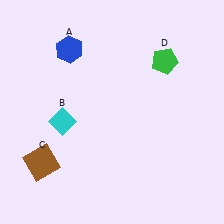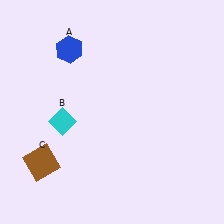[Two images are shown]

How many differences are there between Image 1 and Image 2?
There is 1 difference between the two images.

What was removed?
The green pentagon (D) was removed in Image 2.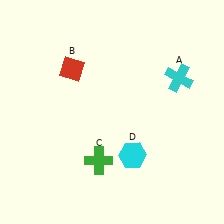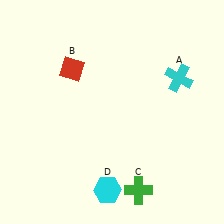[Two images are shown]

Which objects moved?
The objects that moved are: the green cross (C), the cyan hexagon (D).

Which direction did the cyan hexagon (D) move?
The cyan hexagon (D) moved down.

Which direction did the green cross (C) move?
The green cross (C) moved right.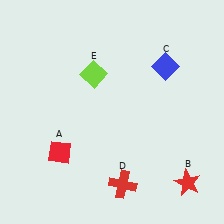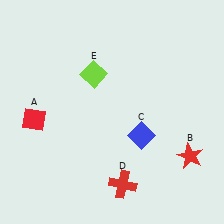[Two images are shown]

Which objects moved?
The objects that moved are: the red diamond (A), the red star (B), the blue diamond (C).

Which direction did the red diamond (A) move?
The red diamond (A) moved up.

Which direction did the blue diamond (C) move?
The blue diamond (C) moved down.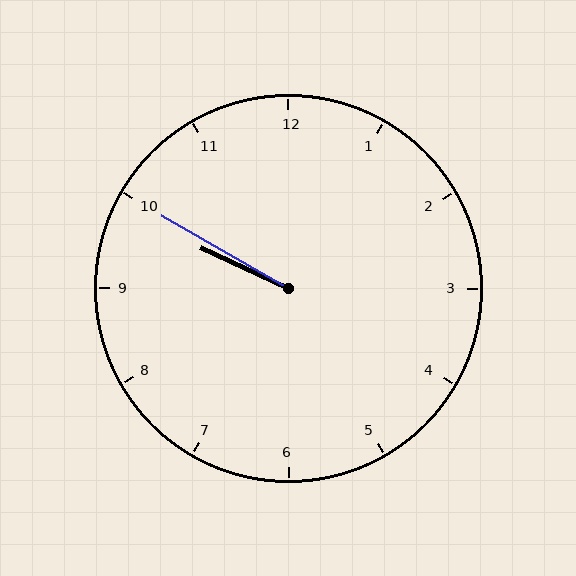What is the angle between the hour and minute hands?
Approximately 5 degrees.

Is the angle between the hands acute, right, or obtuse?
It is acute.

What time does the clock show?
9:50.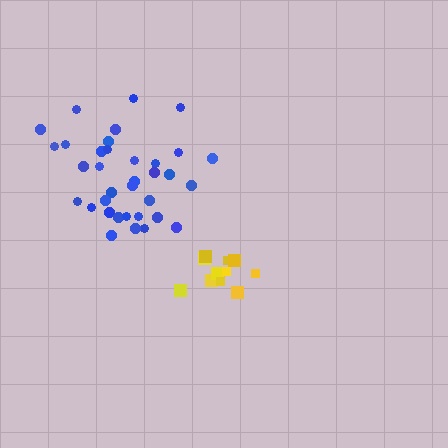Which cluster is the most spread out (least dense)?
Blue.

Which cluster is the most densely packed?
Yellow.